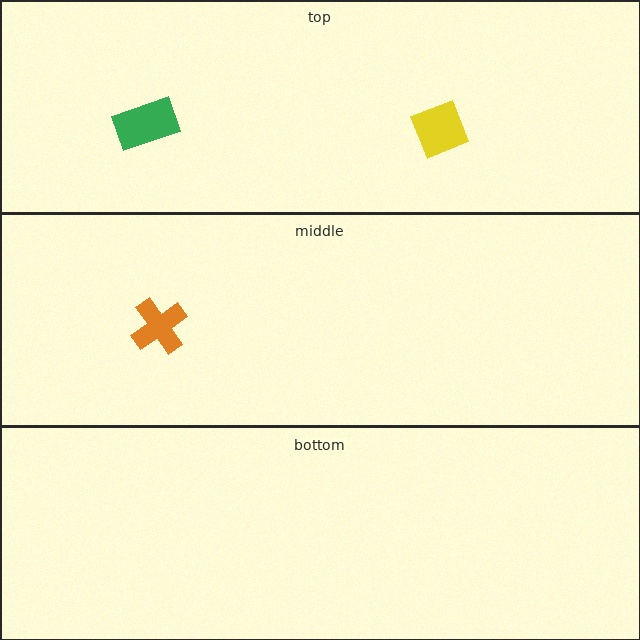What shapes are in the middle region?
The orange cross.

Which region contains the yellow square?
The top region.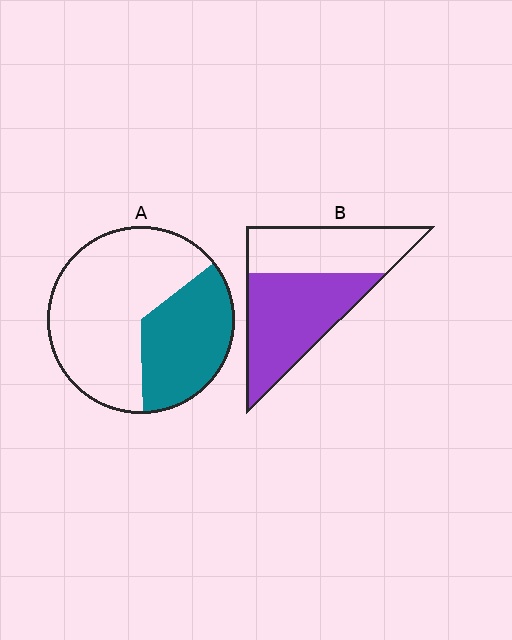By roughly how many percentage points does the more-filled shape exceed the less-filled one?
By roughly 20 percentage points (B over A).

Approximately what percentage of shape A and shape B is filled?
A is approximately 35% and B is approximately 55%.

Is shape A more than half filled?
No.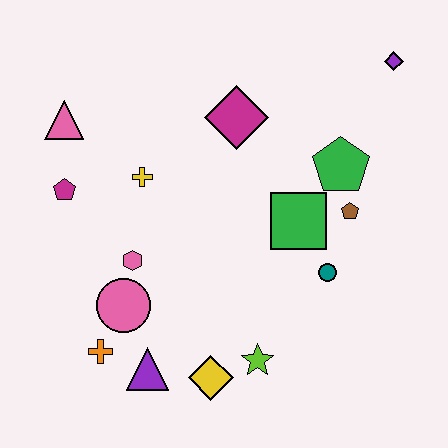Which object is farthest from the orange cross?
The purple diamond is farthest from the orange cross.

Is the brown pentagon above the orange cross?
Yes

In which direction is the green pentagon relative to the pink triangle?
The green pentagon is to the right of the pink triangle.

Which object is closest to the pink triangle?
The magenta pentagon is closest to the pink triangle.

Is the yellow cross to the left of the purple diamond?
Yes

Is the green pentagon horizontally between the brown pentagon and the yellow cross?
Yes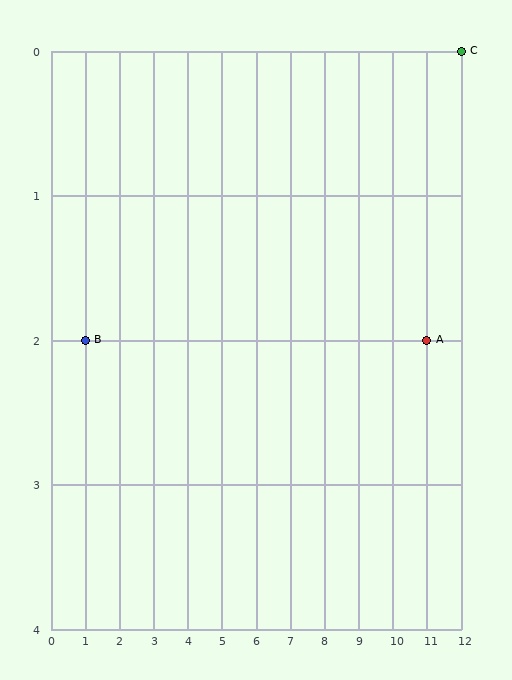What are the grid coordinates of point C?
Point C is at grid coordinates (12, 0).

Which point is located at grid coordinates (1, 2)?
Point B is at (1, 2).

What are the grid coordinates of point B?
Point B is at grid coordinates (1, 2).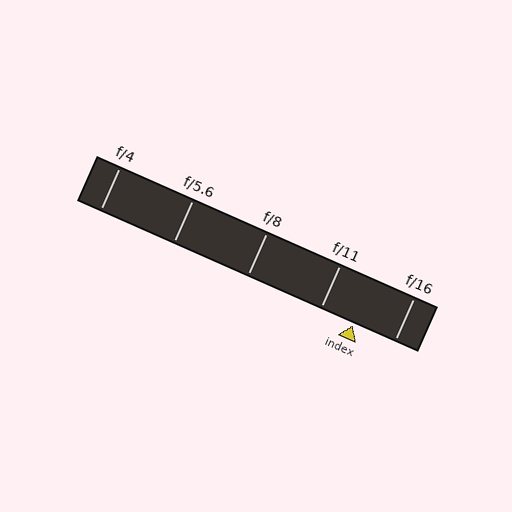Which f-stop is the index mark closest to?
The index mark is closest to f/11.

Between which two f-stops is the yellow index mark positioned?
The index mark is between f/11 and f/16.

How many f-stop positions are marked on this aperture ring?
There are 5 f-stop positions marked.